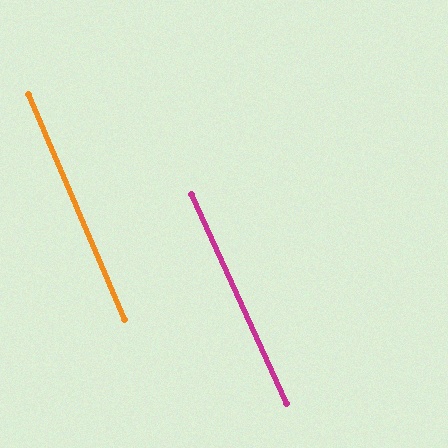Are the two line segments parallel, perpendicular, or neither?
Parallel — their directions differ by only 1.3°.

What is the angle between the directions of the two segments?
Approximately 1 degree.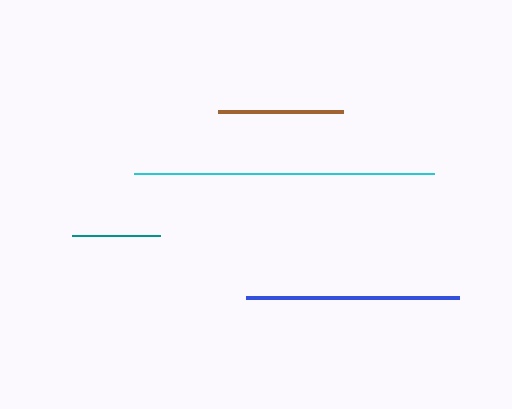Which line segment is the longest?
The cyan line is the longest at approximately 301 pixels.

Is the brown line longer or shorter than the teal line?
The brown line is longer than the teal line.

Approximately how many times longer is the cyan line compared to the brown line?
The cyan line is approximately 2.4 times the length of the brown line.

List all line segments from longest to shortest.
From longest to shortest: cyan, blue, brown, teal.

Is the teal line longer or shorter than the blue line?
The blue line is longer than the teal line.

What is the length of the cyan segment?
The cyan segment is approximately 301 pixels long.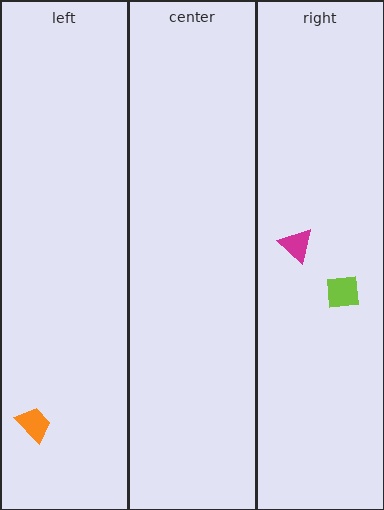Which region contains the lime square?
The right region.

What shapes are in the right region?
The magenta triangle, the lime square.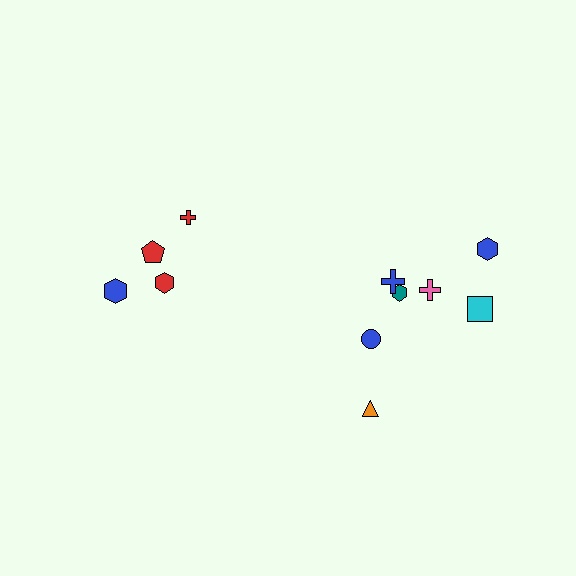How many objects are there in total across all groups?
There are 11 objects.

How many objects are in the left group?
There are 4 objects.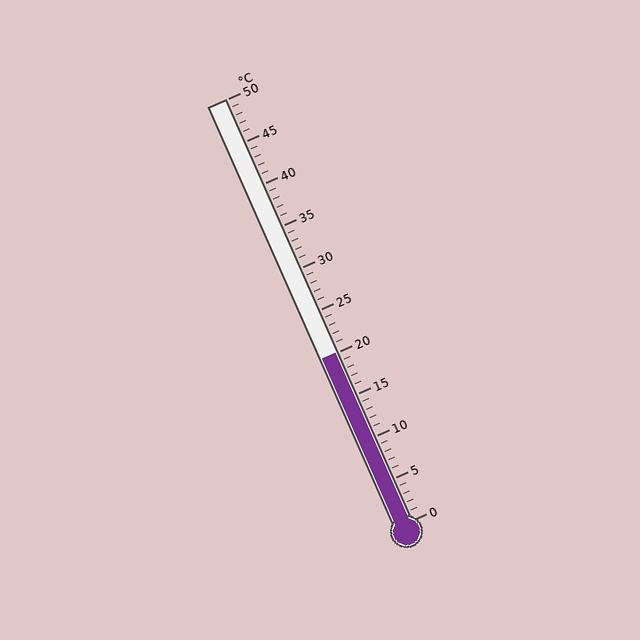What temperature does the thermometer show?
The thermometer shows approximately 20°C.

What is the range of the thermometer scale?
The thermometer scale ranges from 0°C to 50°C.